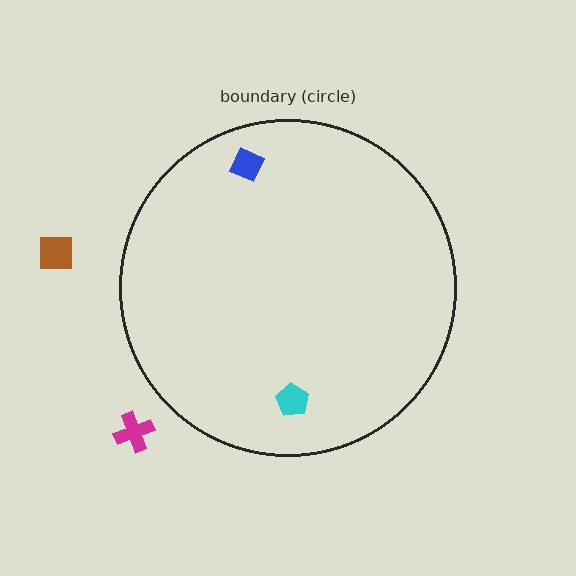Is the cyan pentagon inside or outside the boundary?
Inside.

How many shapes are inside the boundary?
2 inside, 2 outside.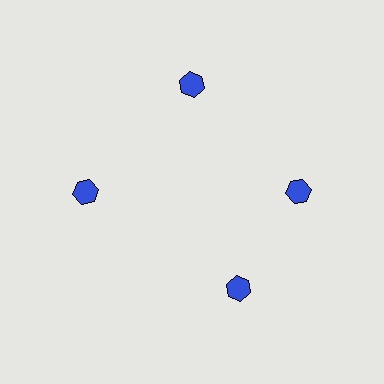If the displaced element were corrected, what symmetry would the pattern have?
It would have 4-fold rotational symmetry — the pattern would map onto itself every 90 degrees.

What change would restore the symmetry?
The symmetry would be restored by rotating it back into even spacing with its neighbors so that all 4 hexagons sit at equal angles and equal distance from the center.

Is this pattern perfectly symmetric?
No. The 4 blue hexagons are arranged in a ring, but one element near the 6 o'clock position is rotated out of alignment along the ring, breaking the 4-fold rotational symmetry.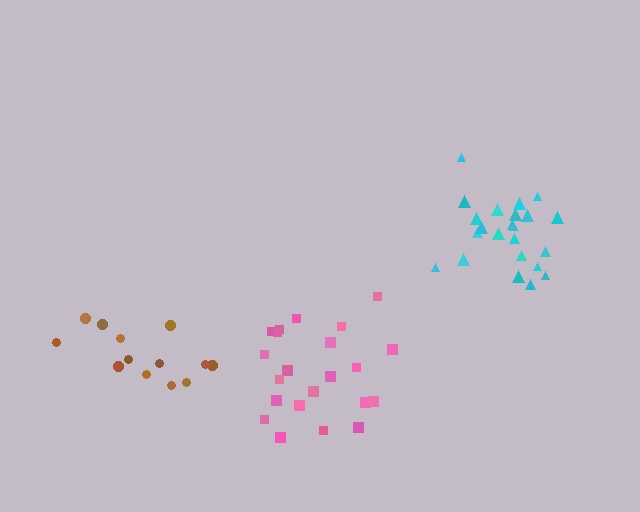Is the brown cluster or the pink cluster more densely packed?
Pink.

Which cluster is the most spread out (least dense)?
Brown.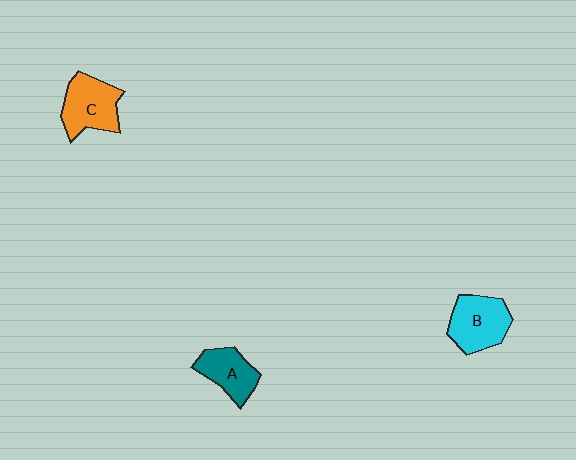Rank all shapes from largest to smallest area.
From largest to smallest: C (orange), B (cyan), A (teal).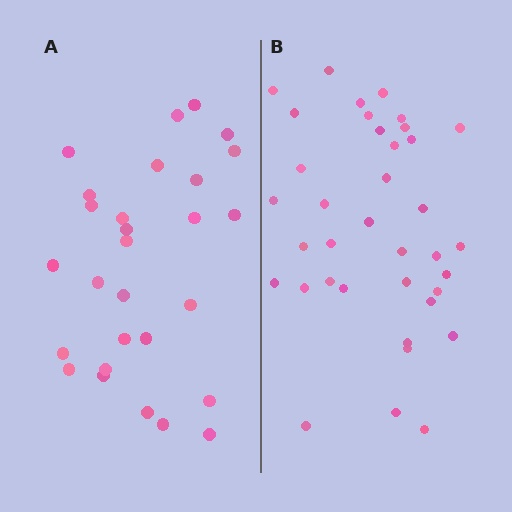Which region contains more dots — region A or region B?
Region B (the right region) has more dots.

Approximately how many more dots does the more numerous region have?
Region B has roughly 8 or so more dots than region A.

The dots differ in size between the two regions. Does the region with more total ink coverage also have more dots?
No. Region A has more total ink coverage because its dots are larger, but region B actually contains more individual dots. Total area can be misleading — the number of items is what matters here.